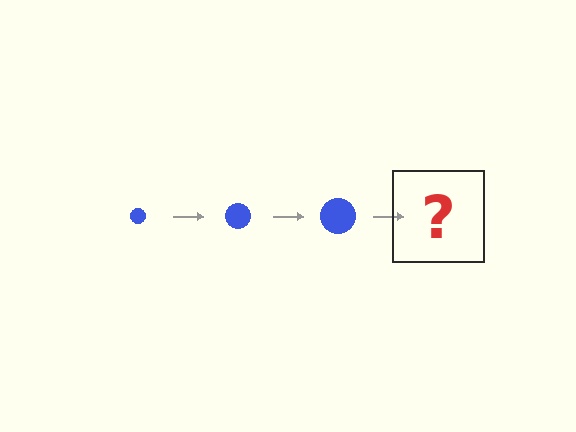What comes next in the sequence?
The next element should be a blue circle, larger than the previous one.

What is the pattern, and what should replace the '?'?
The pattern is that the circle gets progressively larger each step. The '?' should be a blue circle, larger than the previous one.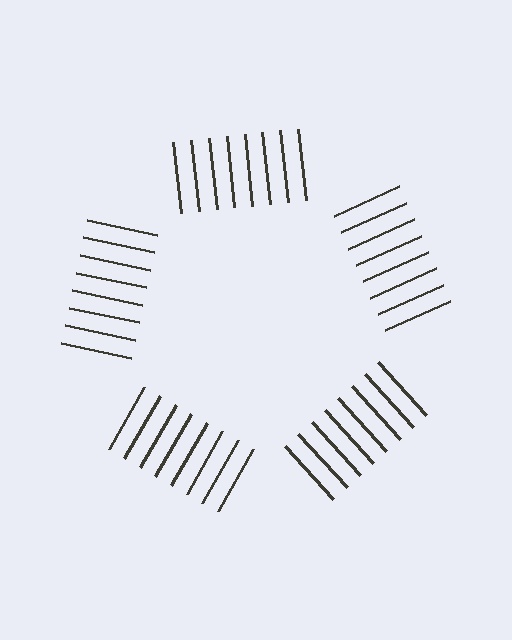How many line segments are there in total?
40 — 8 along each of the 5 edges.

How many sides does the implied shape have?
5 sides — the line-ends trace a pentagon.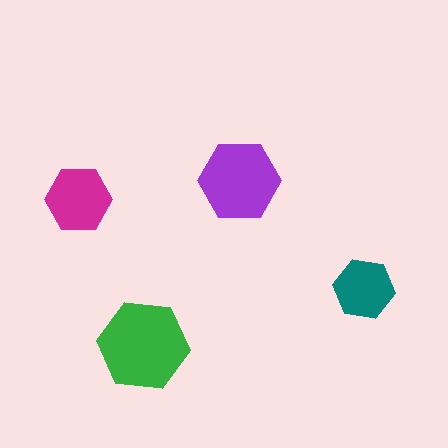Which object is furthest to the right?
The teal hexagon is rightmost.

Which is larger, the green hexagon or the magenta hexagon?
The green one.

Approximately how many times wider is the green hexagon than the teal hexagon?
About 1.5 times wider.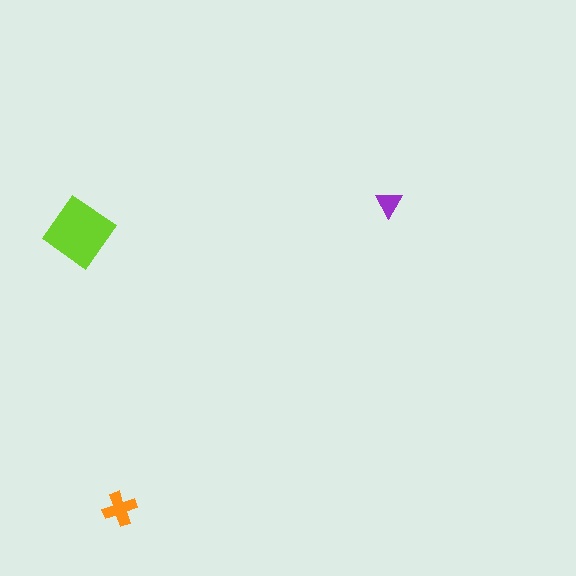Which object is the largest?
The lime diamond.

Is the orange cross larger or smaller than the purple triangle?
Larger.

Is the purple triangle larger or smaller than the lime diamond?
Smaller.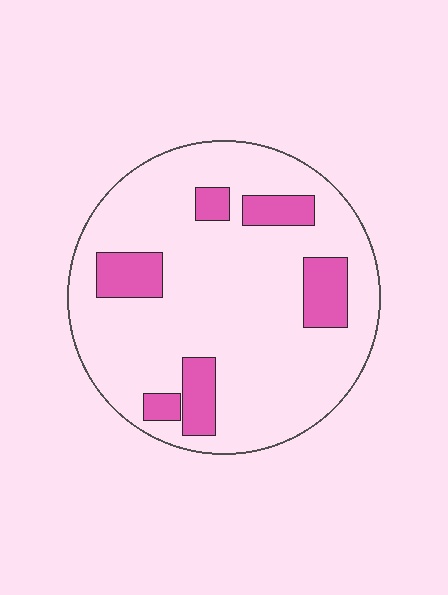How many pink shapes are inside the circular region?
6.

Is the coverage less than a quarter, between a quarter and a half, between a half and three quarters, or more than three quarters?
Less than a quarter.